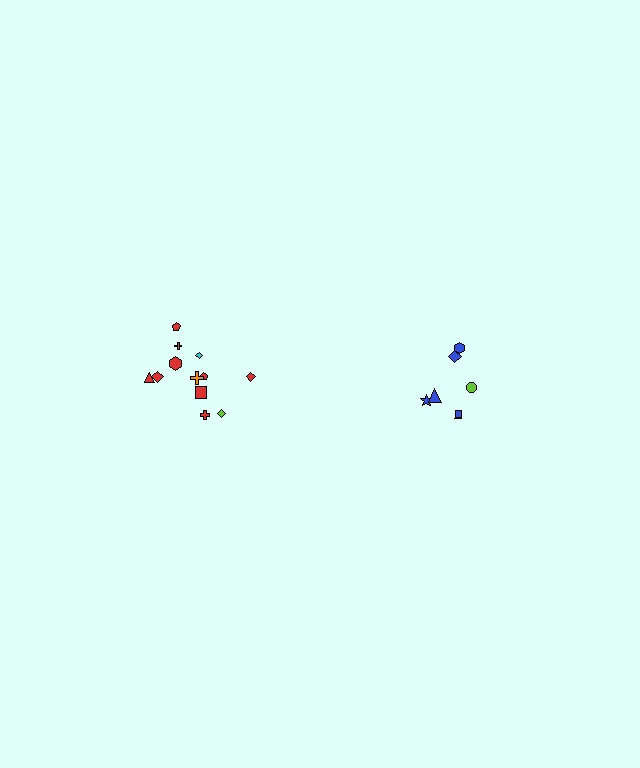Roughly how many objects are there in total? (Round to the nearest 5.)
Roughly 20 objects in total.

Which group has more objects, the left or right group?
The left group.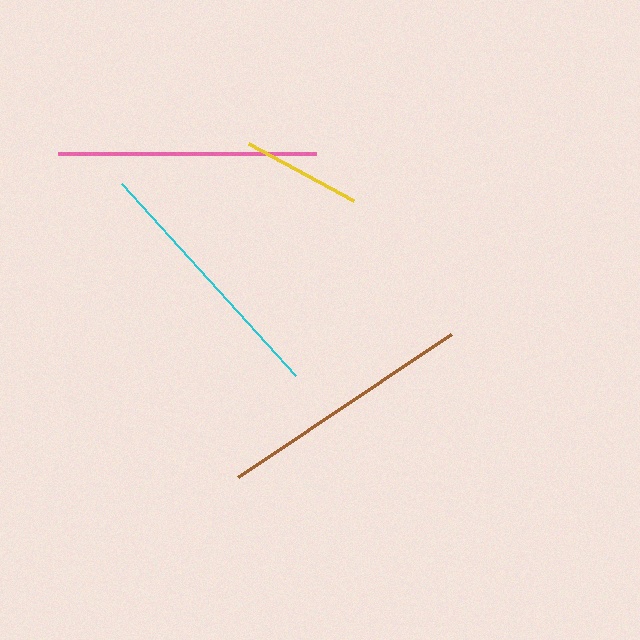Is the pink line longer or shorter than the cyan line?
The cyan line is longer than the pink line.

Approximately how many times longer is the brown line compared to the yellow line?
The brown line is approximately 2.1 times the length of the yellow line.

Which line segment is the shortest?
The yellow line is the shortest at approximately 119 pixels.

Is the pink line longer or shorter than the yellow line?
The pink line is longer than the yellow line.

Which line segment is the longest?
The cyan line is the longest at approximately 259 pixels.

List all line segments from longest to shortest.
From longest to shortest: cyan, pink, brown, yellow.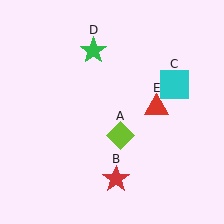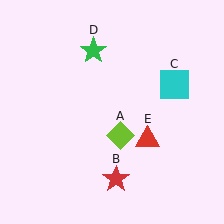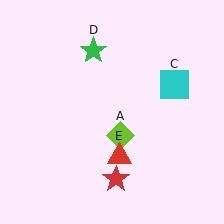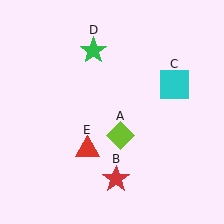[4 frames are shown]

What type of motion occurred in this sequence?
The red triangle (object E) rotated clockwise around the center of the scene.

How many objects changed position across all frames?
1 object changed position: red triangle (object E).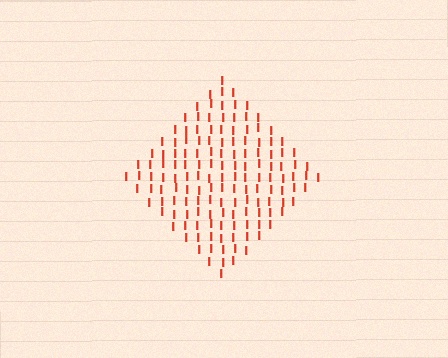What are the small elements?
The small elements are letter I's.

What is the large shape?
The large shape is a diamond.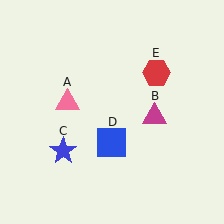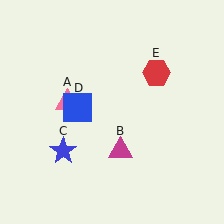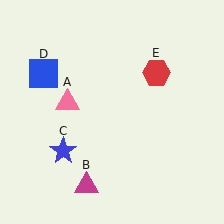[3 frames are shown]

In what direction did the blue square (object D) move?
The blue square (object D) moved up and to the left.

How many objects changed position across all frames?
2 objects changed position: magenta triangle (object B), blue square (object D).